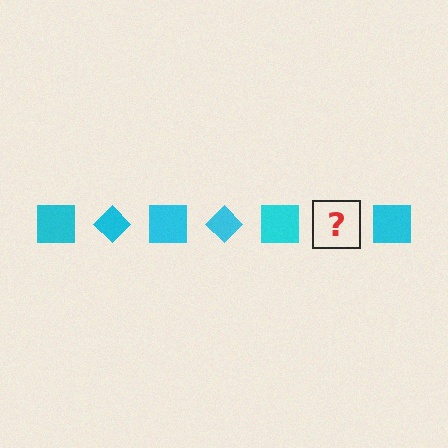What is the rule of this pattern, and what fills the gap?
The rule is that the pattern cycles through square, diamond shapes in cyan. The gap should be filled with a cyan diamond.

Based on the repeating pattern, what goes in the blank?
The blank should be a cyan diamond.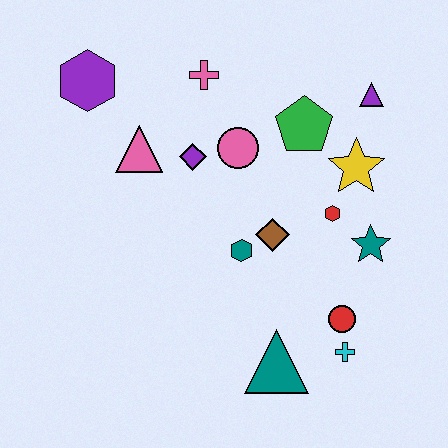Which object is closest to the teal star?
The red hexagon is closest to the teal star.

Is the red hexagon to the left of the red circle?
Yes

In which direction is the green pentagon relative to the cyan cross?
The green pentagon is above the cyan cross.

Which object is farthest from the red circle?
The purple hexagon is farthest from the red circle.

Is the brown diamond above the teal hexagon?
Yes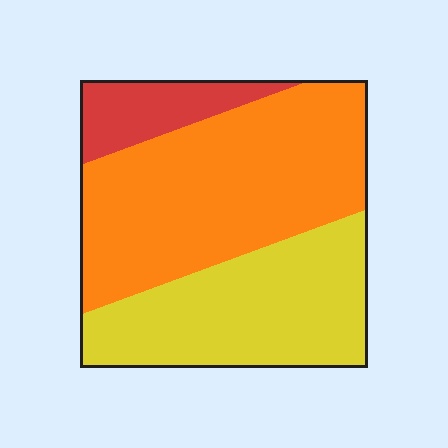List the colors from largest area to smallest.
From largest to smallest: orange, yellow, red.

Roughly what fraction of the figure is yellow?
Yellow takes up about three eighths (3/8) of the figure.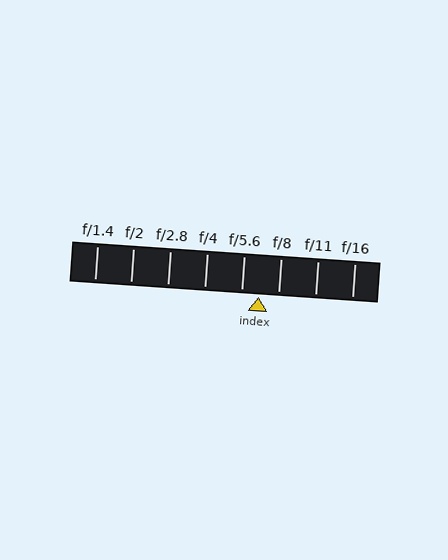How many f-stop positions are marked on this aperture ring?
There are 8 f-stop positions marked.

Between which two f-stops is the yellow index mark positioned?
The index mark is between f/5.6 and f/8.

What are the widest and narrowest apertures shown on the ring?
The widest aperture shown is f/1.4 and the narrowest is f/16.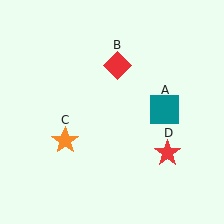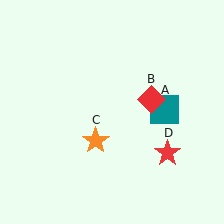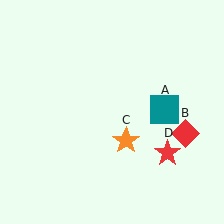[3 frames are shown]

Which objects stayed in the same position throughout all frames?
Teal square (object A) and red star (object D) remained stationary.